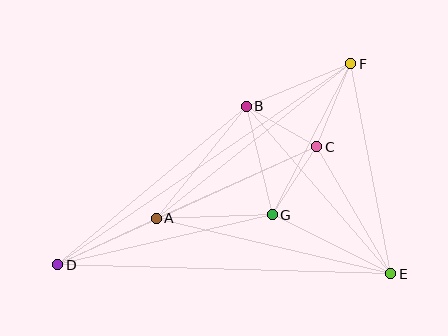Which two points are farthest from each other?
Points D and F are farthest from each other.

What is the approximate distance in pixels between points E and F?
The distance between E and F is approximately 214 pixels.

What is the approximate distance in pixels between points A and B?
The distance between A and B is approximately 144 pixels.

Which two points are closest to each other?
Points C and G are closest to each other.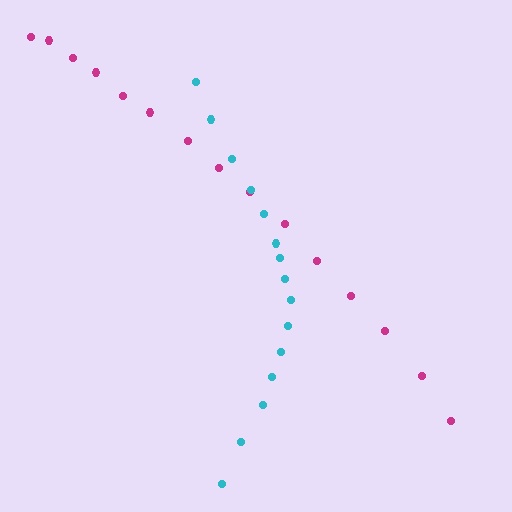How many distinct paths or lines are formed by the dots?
There are 2 distinct paths.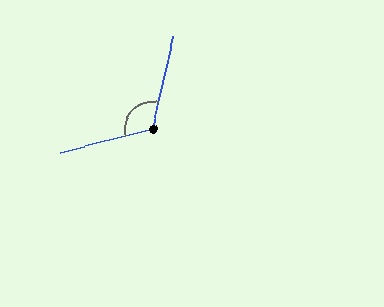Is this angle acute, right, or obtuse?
It is obtuse.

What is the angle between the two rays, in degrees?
Approximately 117 degrees.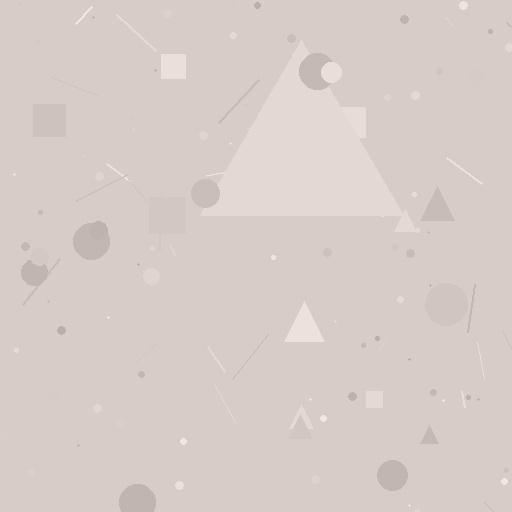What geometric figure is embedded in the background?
A triangle is embedded in the background.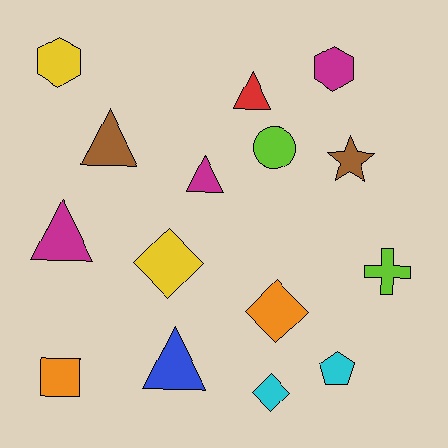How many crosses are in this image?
There is 1 cross.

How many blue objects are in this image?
There is 1 blue object.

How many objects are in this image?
There are 15 objects.